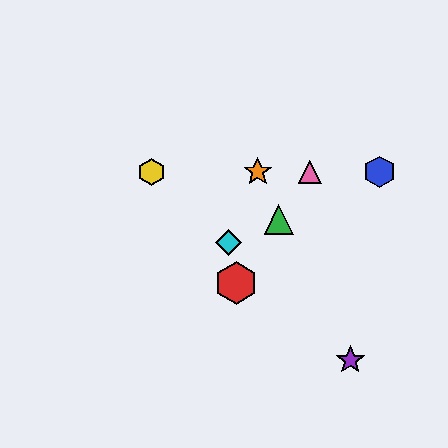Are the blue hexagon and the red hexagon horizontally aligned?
No, the blue hexagon is at y≈172 and the red hexagon is at y≈283.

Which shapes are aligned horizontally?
The blue hexagon, the yellow hexagon, the orange star, the pink triangle are aligned horizontally.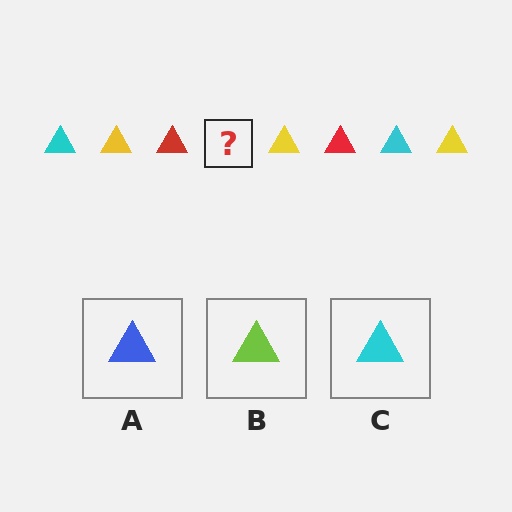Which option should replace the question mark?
Option C.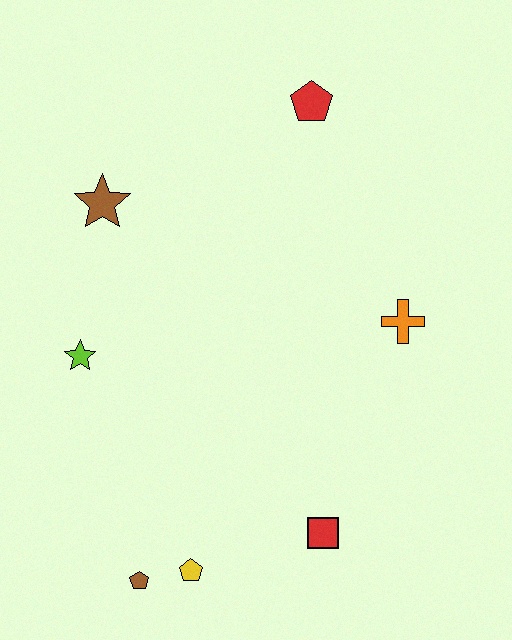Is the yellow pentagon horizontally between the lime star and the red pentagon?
Yes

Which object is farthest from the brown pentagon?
The red pentagon is farthest from the brown pentagon.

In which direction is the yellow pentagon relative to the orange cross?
The yellow pentagon is below the orange cross.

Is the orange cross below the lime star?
No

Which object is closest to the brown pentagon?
The yellow pentagon is closest to the brown pentagon.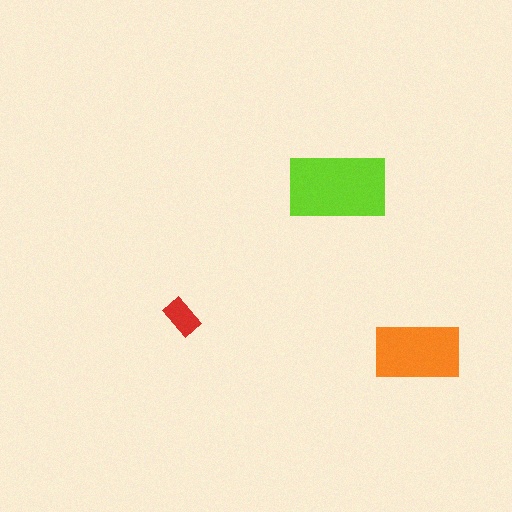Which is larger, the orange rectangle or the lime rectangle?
The lime one.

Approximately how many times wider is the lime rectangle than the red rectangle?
About 2.5 times wider.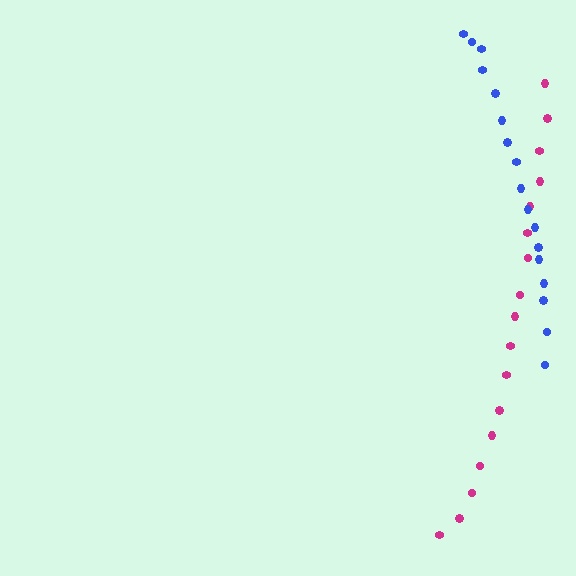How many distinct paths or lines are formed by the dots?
There are 2 distinct paths.